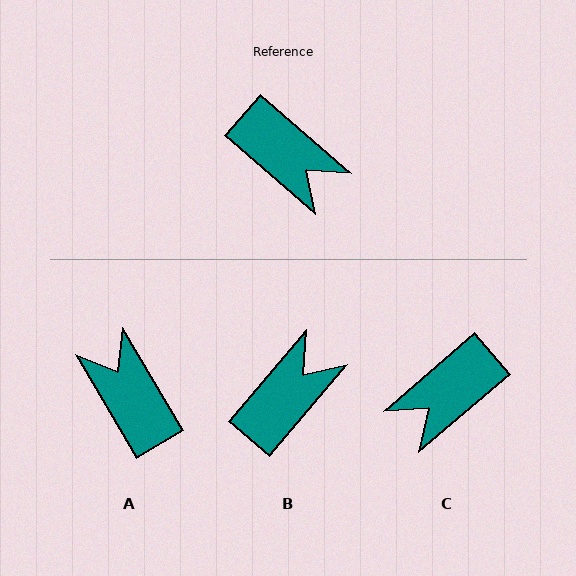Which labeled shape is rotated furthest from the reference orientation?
A, about 161 degrees away.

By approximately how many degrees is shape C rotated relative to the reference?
Approximately 99 degrees clockwise.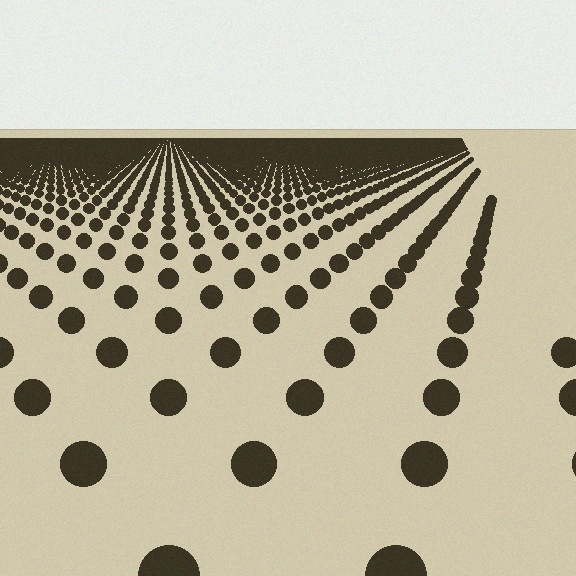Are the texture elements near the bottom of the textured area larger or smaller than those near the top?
Larger. Near the bottom, elements are closer to the viewer and appear at a bigger on-screen size.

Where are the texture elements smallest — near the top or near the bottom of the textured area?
Near the top.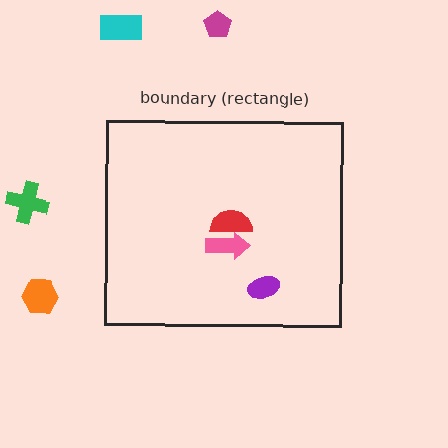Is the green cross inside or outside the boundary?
Outside.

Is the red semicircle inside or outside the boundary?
Inside.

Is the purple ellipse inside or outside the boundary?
Inside.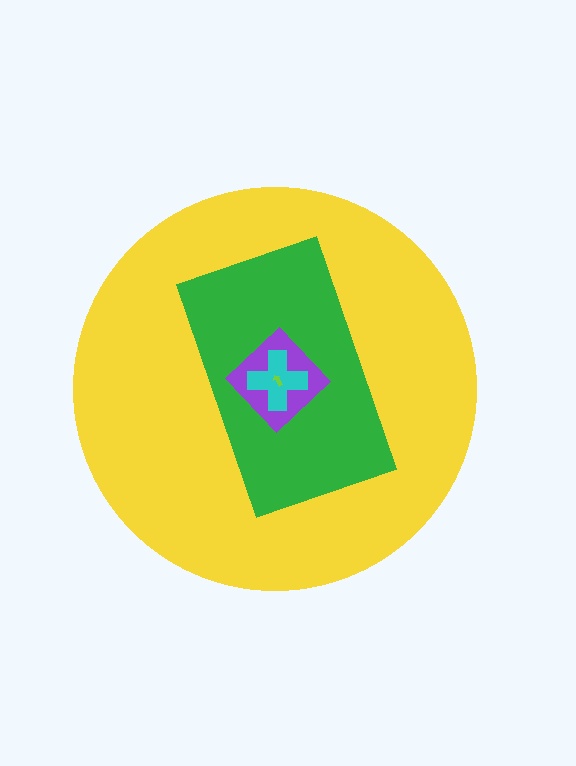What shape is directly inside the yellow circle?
The green rectangle.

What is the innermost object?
The lime arrow.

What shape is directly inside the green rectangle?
The purple diamond.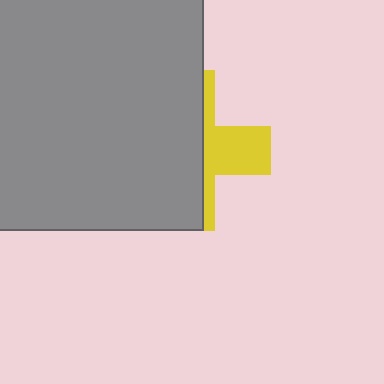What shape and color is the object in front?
The object in front is a gray square.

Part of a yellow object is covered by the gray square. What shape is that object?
It is a cross.